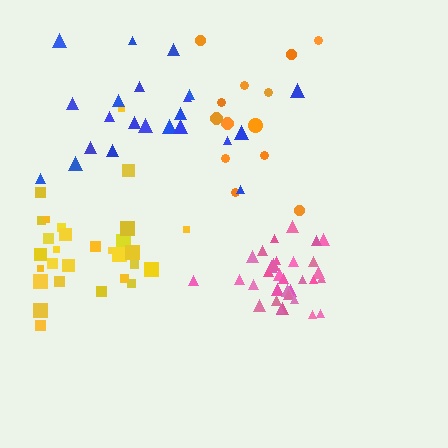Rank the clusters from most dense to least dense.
pink, yellow, blue, orange.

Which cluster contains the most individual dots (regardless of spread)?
Pink (32).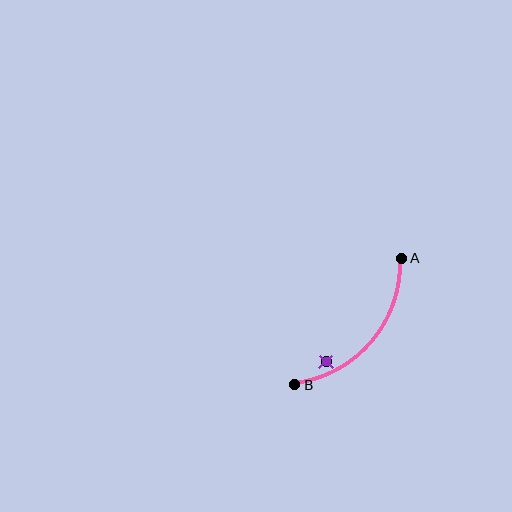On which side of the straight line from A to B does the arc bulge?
The arc bulges below and to the right of the straight line connecting A and B.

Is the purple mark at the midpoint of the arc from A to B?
No — the purple mark does not lie on the arc at all. It sits slightly inside the curve.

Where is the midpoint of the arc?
The arc midpoint is the point on the curve farthest from the straight line joining A and B. It sits below and to the right of that line.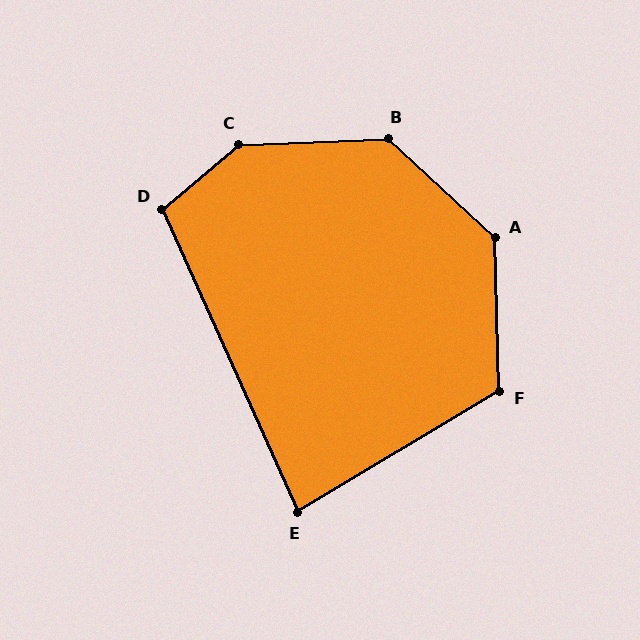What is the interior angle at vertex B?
Approximately 135 degrees (obtuse).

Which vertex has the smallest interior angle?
E, at approximately 83 degrees.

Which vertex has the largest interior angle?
C, at approximately 142 degrees.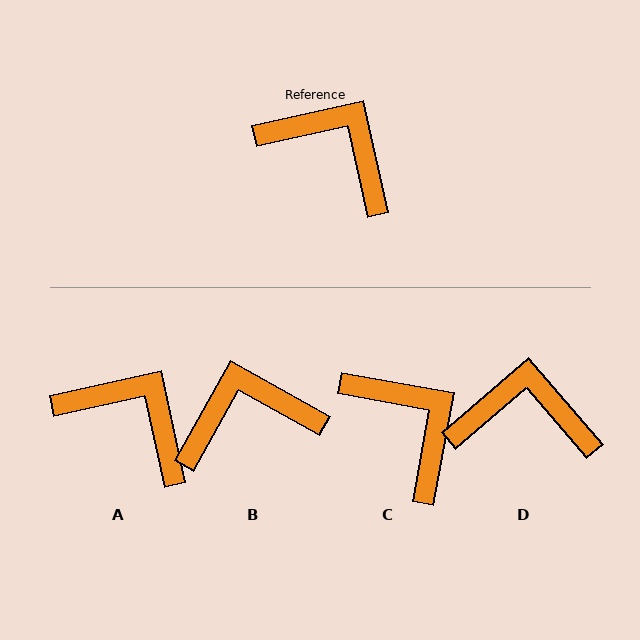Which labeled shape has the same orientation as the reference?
A.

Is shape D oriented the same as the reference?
No, it is off by about 28 degrees.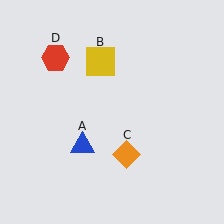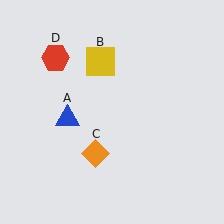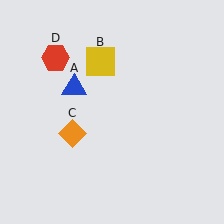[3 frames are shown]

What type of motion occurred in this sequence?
The blue triangle (object A), orange diamond (object C) rotated clockwise around the center of the scene.